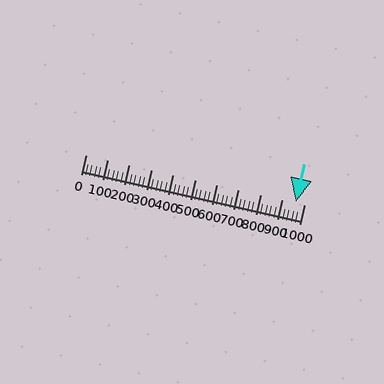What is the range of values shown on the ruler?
The ruler shows values from 0 to 1000.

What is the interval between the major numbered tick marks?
The major tick marks are spaced 100 units apart.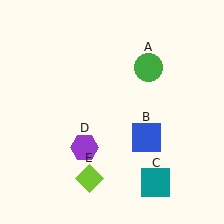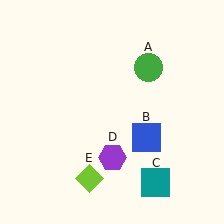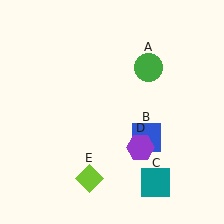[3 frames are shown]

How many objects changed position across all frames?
1 object changed position: purple hexagon (object D).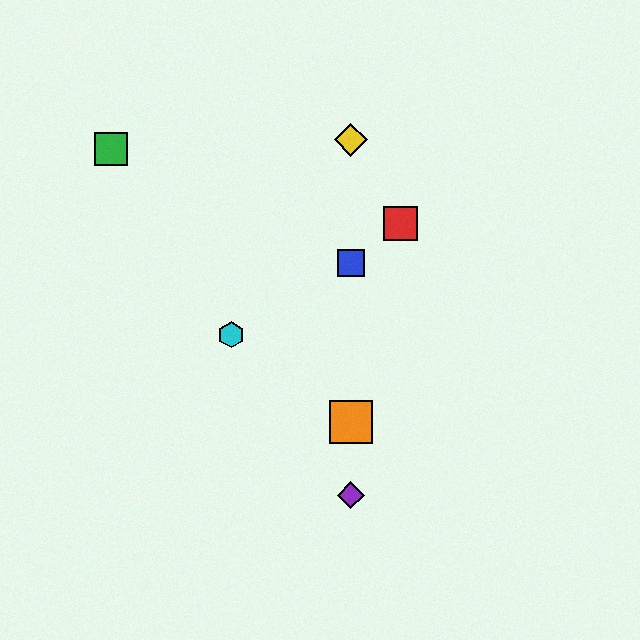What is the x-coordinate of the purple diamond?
The purple diamond is at x≈351.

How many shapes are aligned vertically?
4 shapes (the blue square, the yellow diamond, the purple diamond, the orange square) are aligned vertically.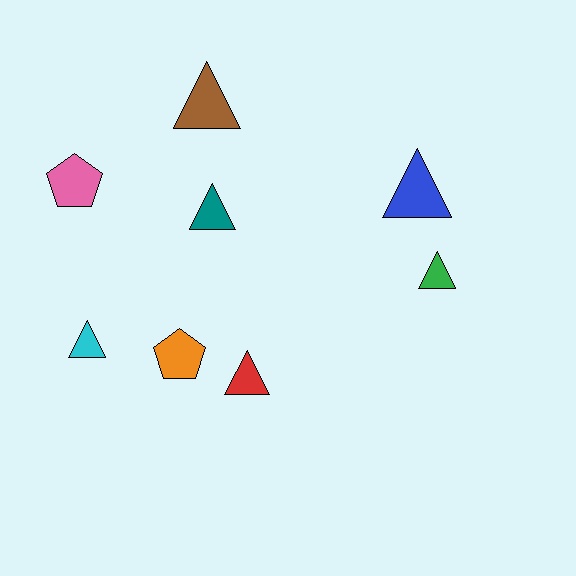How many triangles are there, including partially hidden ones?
There are 6 triangles.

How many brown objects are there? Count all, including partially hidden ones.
There is 1 brown object.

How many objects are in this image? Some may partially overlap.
There are 8 objects.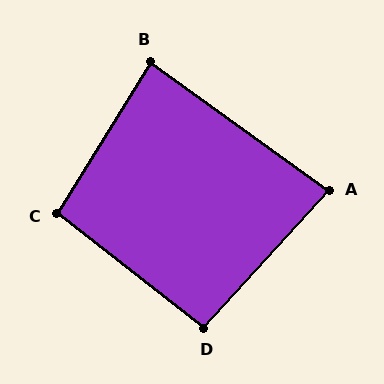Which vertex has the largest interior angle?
C, at approximately 96 degrees.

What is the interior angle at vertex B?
Approximately 86 degrees (approximately right).